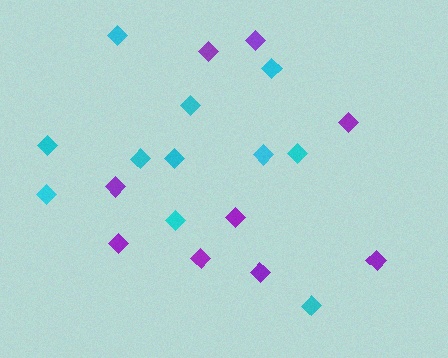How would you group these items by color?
There are 2 groups: one group of cyan diamonds (11) and one group of purple diamonds (9).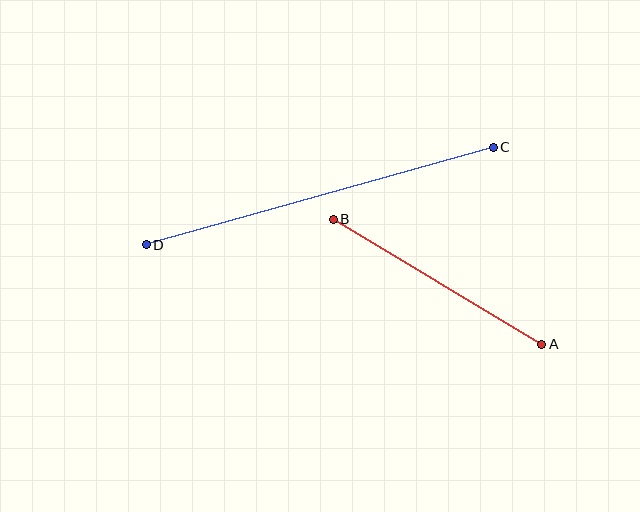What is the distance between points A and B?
The distance is approximately 243 pixels.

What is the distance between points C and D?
The distance is approximately 361 pixels.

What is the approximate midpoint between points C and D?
The midpoint is at approximately (320, 196) pixels.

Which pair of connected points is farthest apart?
Points C and D are farthest apart.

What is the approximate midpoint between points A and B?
The midpoint is at approximately (437, 282) pixels.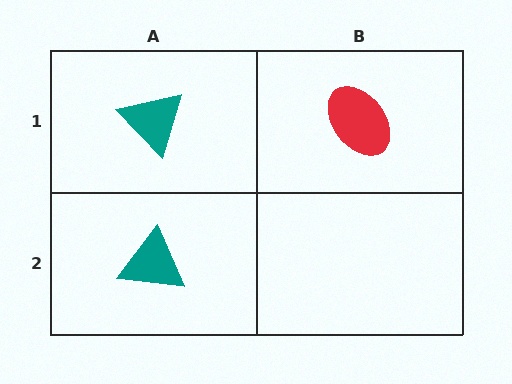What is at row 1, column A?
A teal triangle.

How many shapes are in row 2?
1 shape.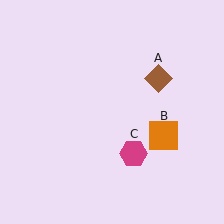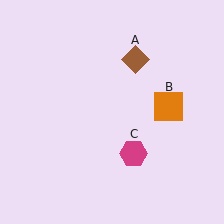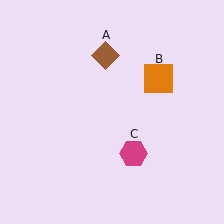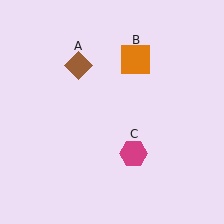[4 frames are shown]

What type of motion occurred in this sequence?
The brown diamond (object A), orange square (object B) rotated counterclockwise around the center of the scene.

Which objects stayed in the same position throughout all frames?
Magenta hexagon (object C) remained stationary.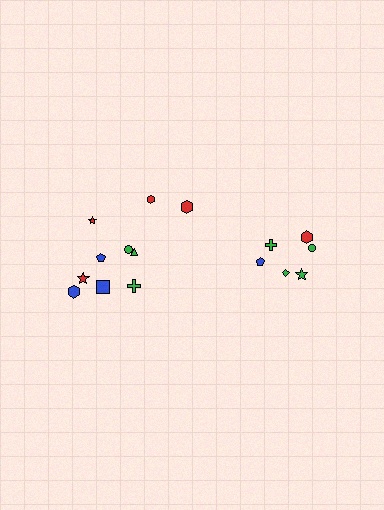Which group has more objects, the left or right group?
The left group.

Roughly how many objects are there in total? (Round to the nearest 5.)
Roughly 15 objects in total.